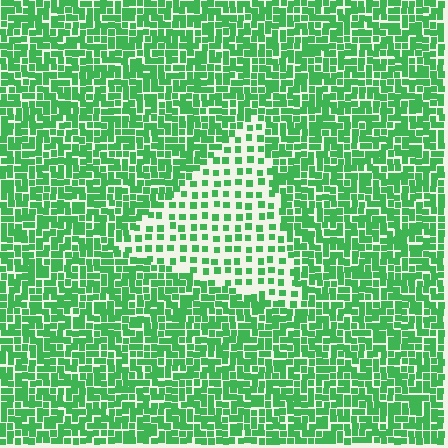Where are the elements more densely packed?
The elements are more densely packed outside the triangle boundary.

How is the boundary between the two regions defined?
The boundary is defined by a change in element density (approximately 2.4x ratio). All elements are the same color, size, and shape.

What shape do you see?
I see a triangle.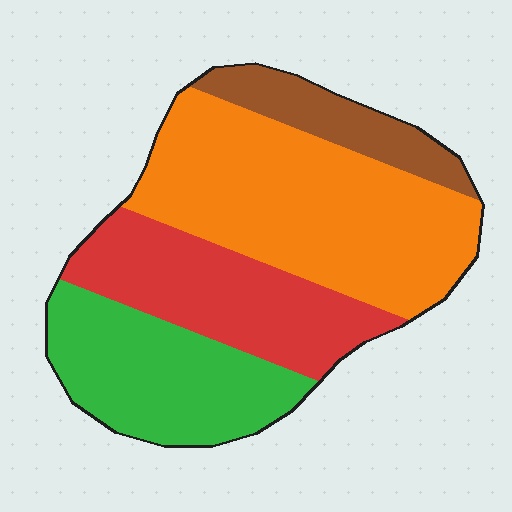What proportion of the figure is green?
Green takes up less than a quarter of the figure.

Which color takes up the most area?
Orange, at roughly 40%.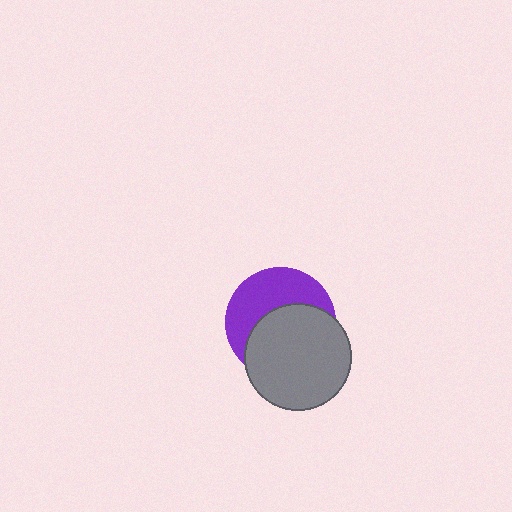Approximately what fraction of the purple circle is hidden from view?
Roughly 54% of the purple circle is hidden behind the gray circle.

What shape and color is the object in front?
The object in front is a gray circle.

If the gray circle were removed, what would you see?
You would see the complete purple circle.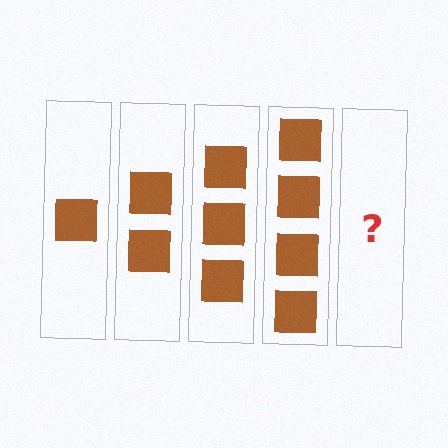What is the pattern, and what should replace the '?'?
The pattern is that each step adds one more square. The '?' should be 5 squares.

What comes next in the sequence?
The next element should be 5 squares.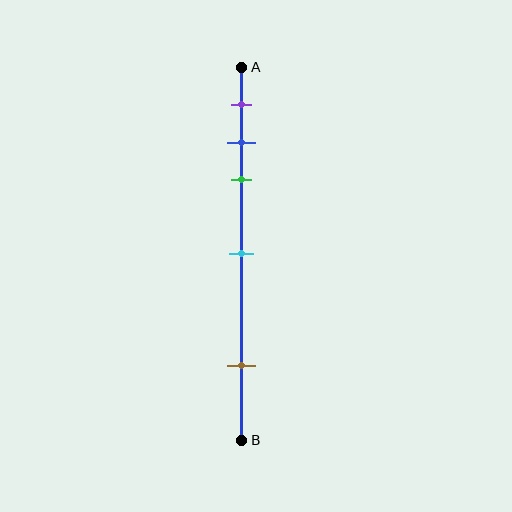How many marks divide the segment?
There are 5 marks dividing the segment.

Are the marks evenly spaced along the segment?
No, the marks are not evenly spaced.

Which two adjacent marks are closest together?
The blue and green marks are the closest adjacent pair.